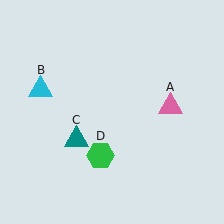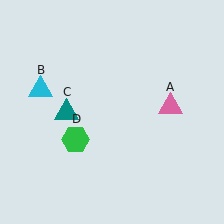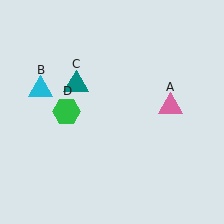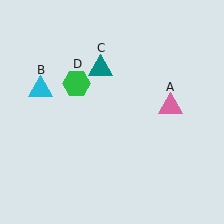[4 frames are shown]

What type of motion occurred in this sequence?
The teal triangle (object C), green hexagon (object D) rotated clockwise around the center of the scene.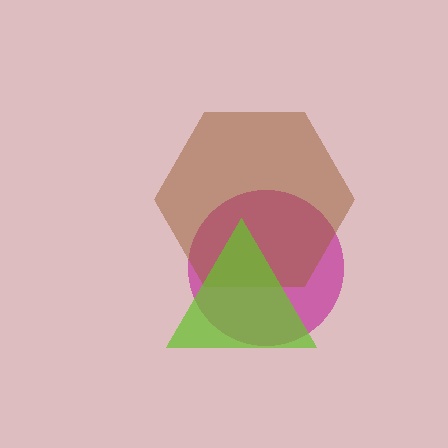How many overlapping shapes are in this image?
There are 3 overlapping shapes in the image.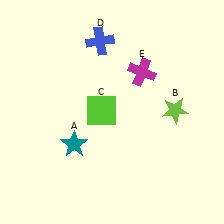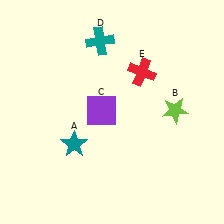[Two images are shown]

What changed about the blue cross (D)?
In Image 1, D is blue. In Image 2, it changed to teal.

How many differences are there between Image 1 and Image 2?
There are 3 differences between the two images.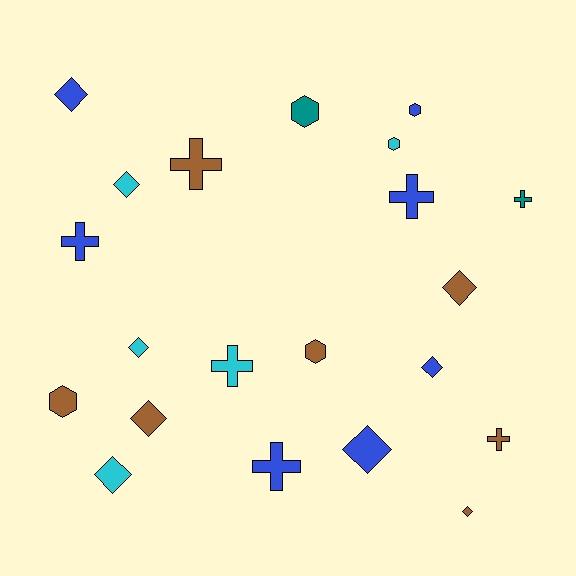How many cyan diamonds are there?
There are 3 cyan diamonds.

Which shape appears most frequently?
Diamond, with 9 objects.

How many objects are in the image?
There are 21 objects.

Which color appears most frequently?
Brown, with 7 objects.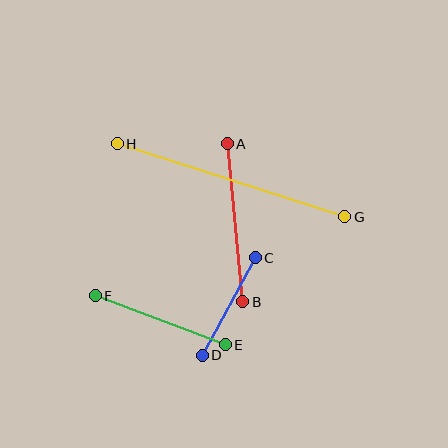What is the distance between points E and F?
The distance is approximately 139 pixels.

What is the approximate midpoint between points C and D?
The midpoint is at approximately (229, 307) pixels.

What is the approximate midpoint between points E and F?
The midpoint is at approximately (160, 320) pixels.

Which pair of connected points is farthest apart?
Points G and H are farthest apart.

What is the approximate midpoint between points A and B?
The midpoint is at approximately (235, 223) pixels.